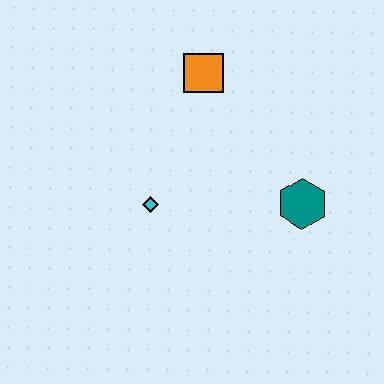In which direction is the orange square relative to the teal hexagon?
The orange square is above the teal hexagon.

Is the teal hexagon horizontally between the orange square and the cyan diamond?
No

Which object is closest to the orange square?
The cyan diamond is closest to the orange square.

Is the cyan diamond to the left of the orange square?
Yes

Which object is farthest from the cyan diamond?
The teal hexagon is farthest from the cyan diamond.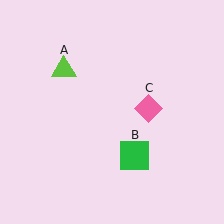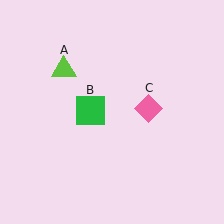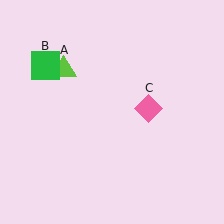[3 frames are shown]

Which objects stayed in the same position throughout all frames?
Lime triangle (object A) and pink diamond (object C) remained stationary.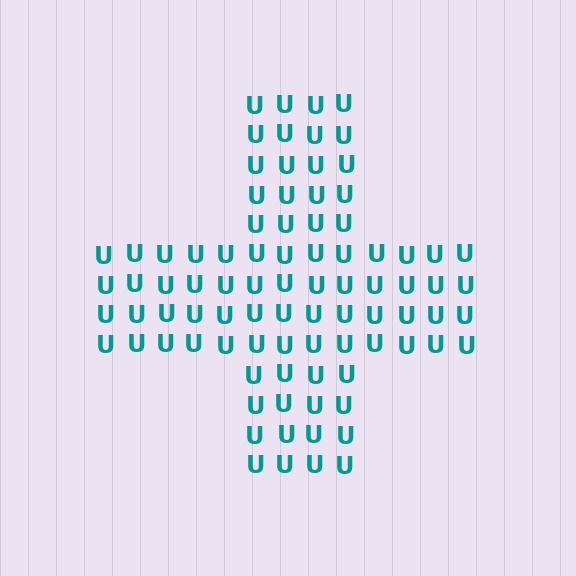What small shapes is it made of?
It is made of small letter U's.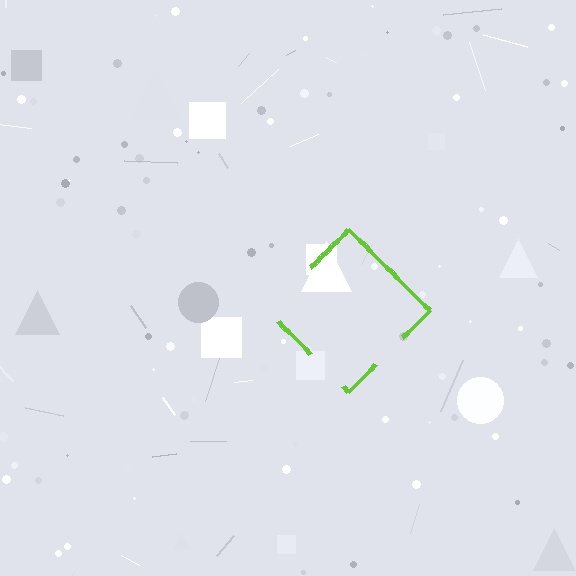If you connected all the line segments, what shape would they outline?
They would outline a diamond.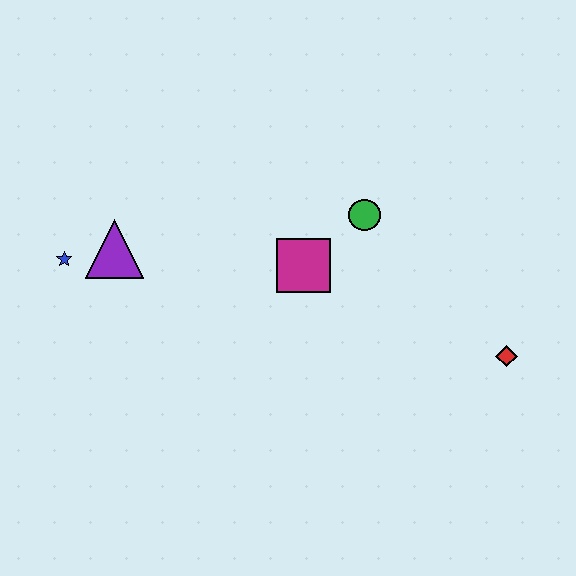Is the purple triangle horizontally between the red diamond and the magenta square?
No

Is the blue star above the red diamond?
Yes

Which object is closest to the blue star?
The purple triangle is closest to the blue star.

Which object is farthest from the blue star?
The red diamond is farthest from the blue star.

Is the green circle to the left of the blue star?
No